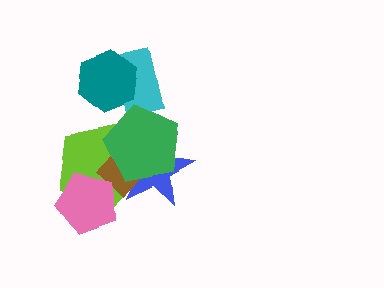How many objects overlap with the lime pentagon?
4 objects overlap with the lime pentagon.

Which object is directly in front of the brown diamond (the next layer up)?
The pink pentagon is directly in front of the brown diamond.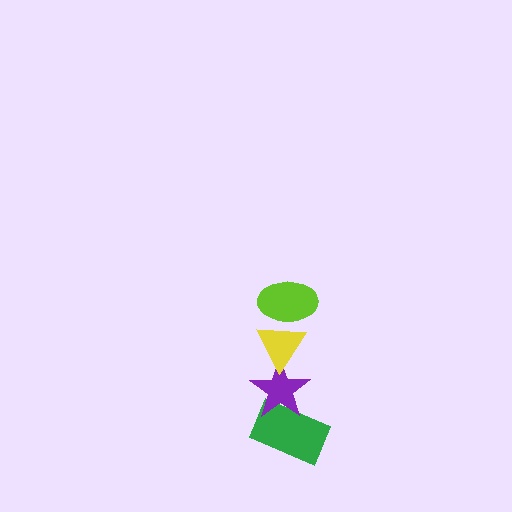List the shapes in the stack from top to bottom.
From top to bottom: the lime ellipse, the yellow triangle, the purple star, the green rectangle.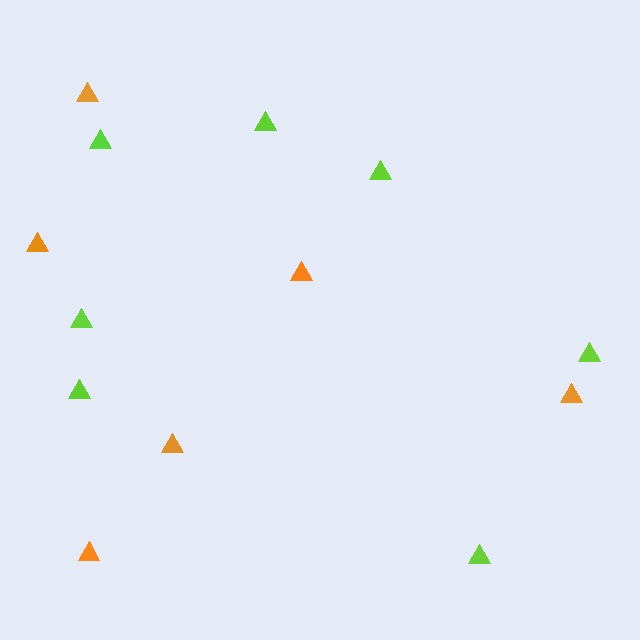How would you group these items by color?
There are 2 groups: one group of lime triangles (7) and one group of orange triangles (6).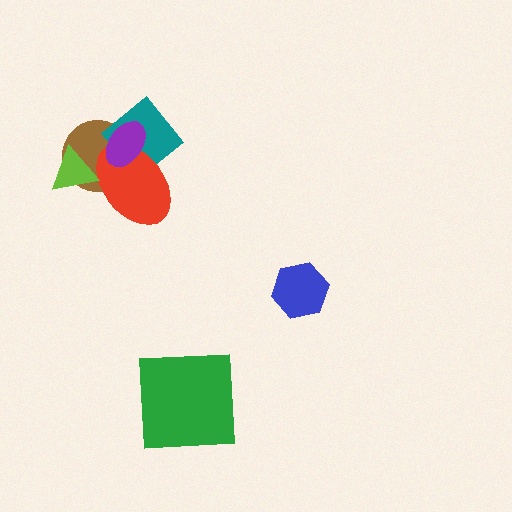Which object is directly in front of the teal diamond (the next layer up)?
The red ellipse is directly in front of the teal diamond.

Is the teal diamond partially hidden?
Yes, it is partially covered by another shape.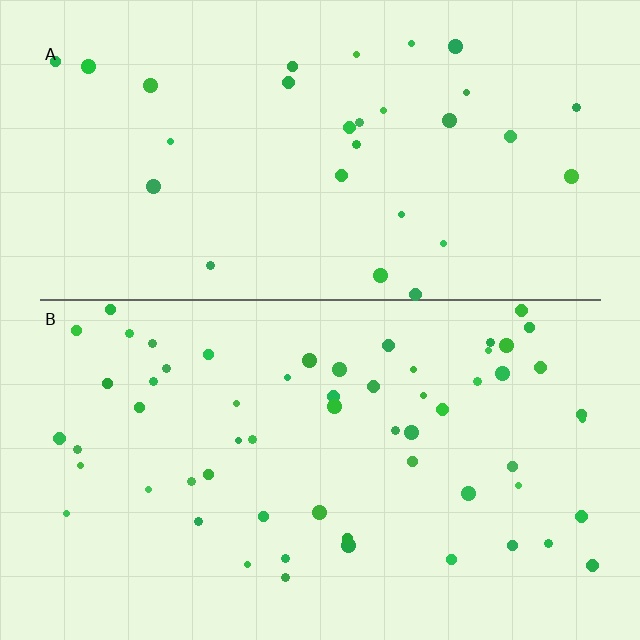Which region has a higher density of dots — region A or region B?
B (the bottom).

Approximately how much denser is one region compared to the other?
Approximately 2.0× — region B over region A.